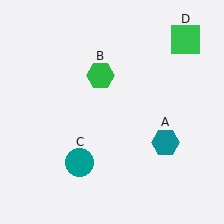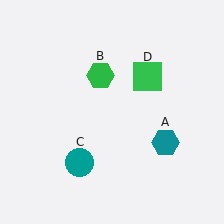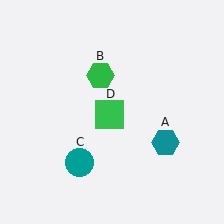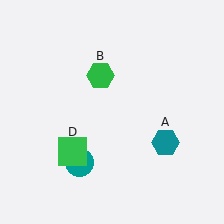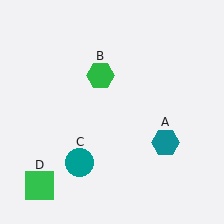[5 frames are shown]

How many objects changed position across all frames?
1 object changed position: green square (object D).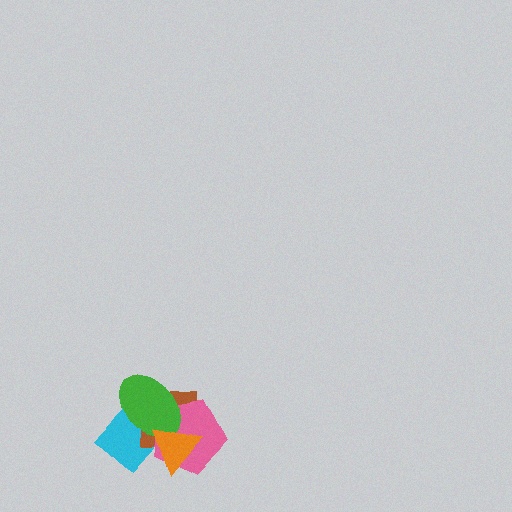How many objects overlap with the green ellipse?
4 objects overlap with the green ellipse.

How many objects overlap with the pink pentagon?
4 objects overlap with the pink pentagon.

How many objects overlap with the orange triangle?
4 objects overlap with the orange triangle.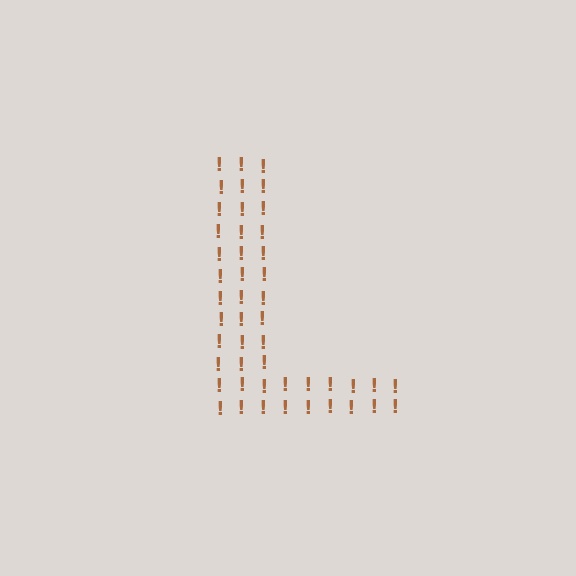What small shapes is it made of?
It is made of small exclamation marks.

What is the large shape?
The large shape is the letter L.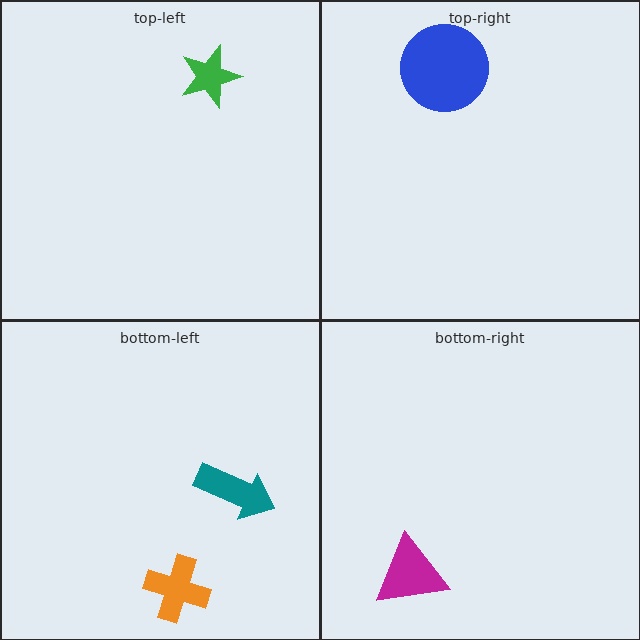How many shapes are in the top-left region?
1.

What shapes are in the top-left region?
The green star.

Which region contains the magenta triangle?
The bottom-right region.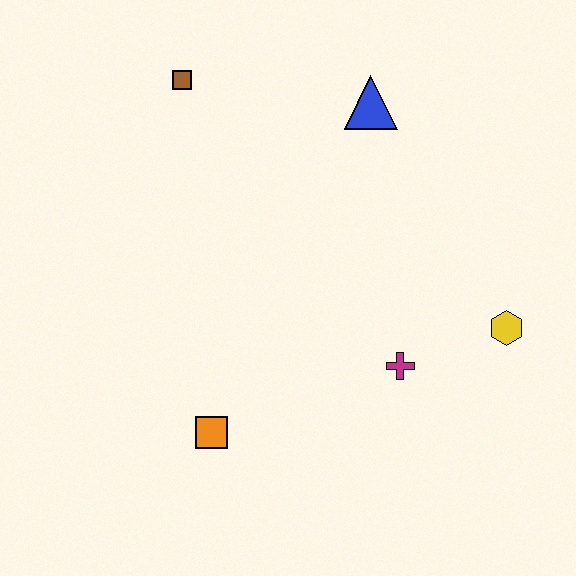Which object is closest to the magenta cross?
The yellow hexagon is closest to the magenta cross.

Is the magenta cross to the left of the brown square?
No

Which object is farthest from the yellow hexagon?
The brown square is farthest from the yellow hexagon.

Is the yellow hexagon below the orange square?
No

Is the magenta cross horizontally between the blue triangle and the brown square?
No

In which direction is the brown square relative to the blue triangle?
The brown square is to the left of the blue triangle.